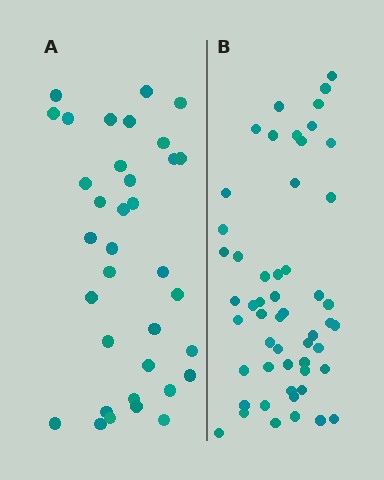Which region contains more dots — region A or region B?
Region B (the right region) has more dots.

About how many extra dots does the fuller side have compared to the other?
Region B has approximately 20 more dots than region A.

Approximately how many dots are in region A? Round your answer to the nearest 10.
About 40 dots. (The exact count is 35, which rounds to 40.)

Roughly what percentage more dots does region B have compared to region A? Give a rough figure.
About 50% more.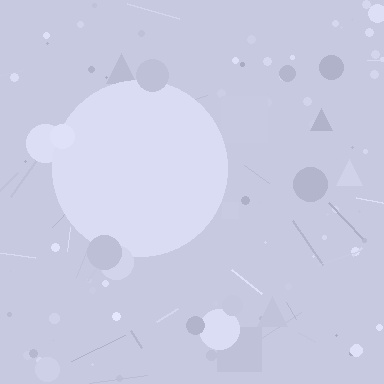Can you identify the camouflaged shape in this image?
The camouflaged shape is a circle.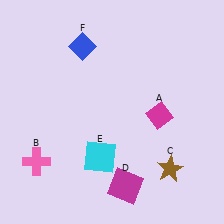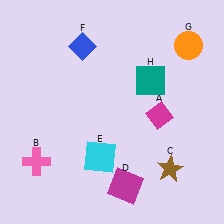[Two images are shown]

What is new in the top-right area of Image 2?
An orange circle (G) was added in the top-right area of Image 2.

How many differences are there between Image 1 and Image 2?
There are 2 differences between the two images.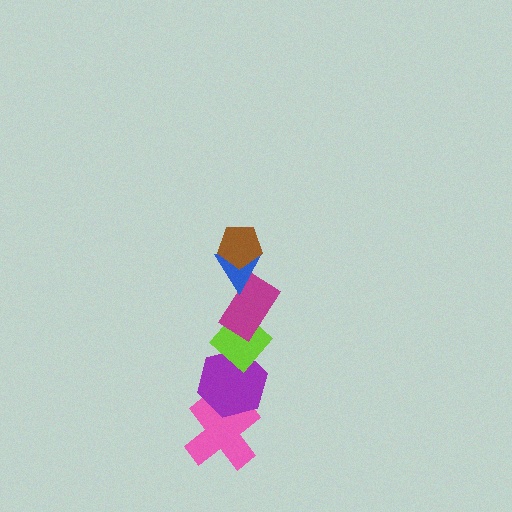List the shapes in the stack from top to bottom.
From top to bottom: the brown pentagon, the blue triangle, the magenta rectangle, the lime diamond, the purple hexagon, the pink cross.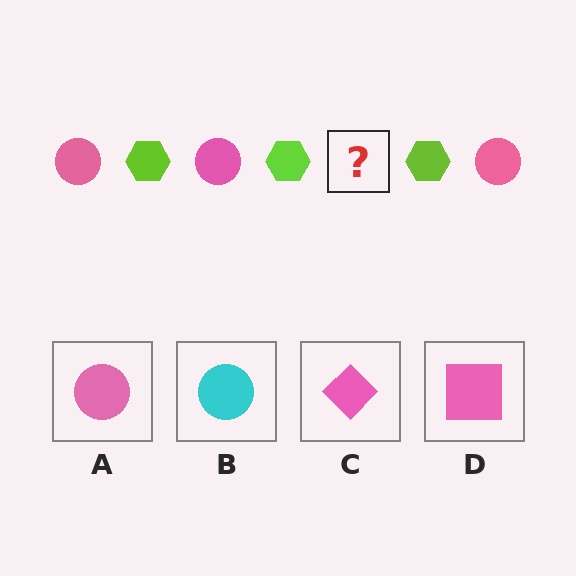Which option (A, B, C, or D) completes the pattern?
A.